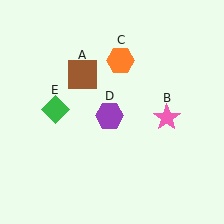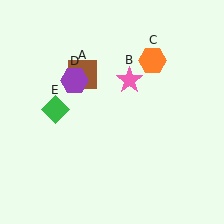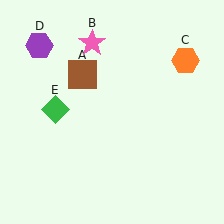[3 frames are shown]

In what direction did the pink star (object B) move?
The pink star (object B) moved up and to the left.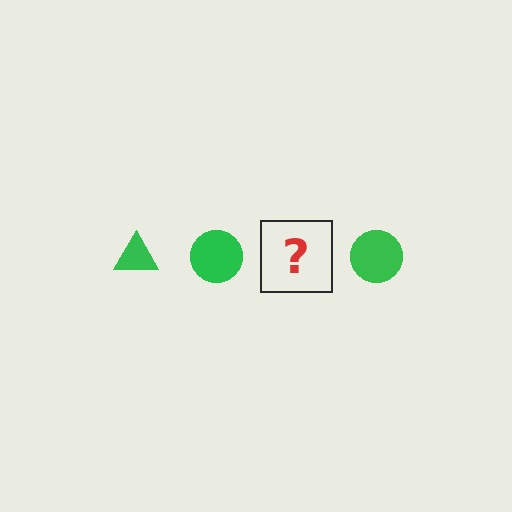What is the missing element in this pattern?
The missing element is a green triangle.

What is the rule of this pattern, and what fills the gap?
The rule is that the pattern cycles through triangle, circle shapes in green. The gap should be filled with a green triangle.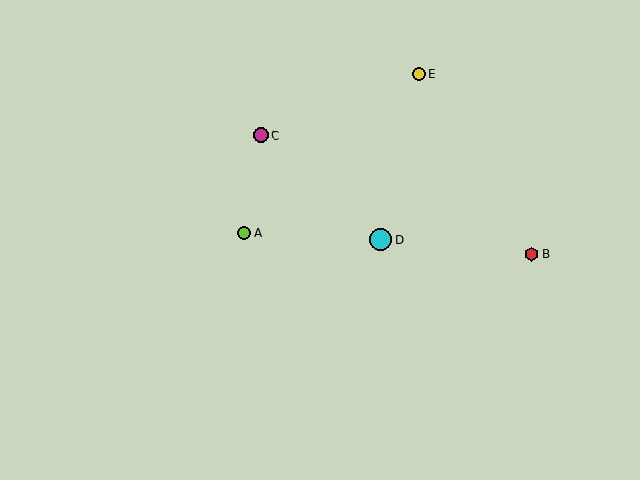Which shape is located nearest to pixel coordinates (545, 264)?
The red hexagon (labeled B) at (532, 254) is nearest to that location.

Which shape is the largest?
The cyan circle (labeled D) is the largest.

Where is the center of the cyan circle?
The center of the cyan circle is at (381, 239).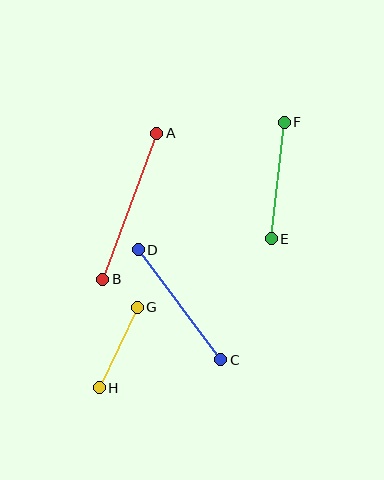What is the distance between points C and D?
The distance is approximately 138 pixels.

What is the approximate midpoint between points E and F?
The midpoint is at approximately (278, 180) pixels.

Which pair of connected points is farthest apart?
Points A and B are farthest apart.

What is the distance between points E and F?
The distance is approximately 117 pixels.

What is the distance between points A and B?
The distance is approximately 156 pixels.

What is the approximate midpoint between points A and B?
The midpoint is at approximately (130, 206) pixels.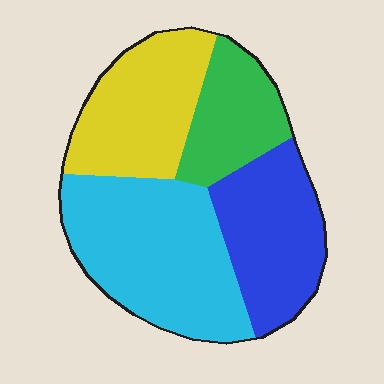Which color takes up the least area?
Green, at roughly 15%.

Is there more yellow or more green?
Yellow.